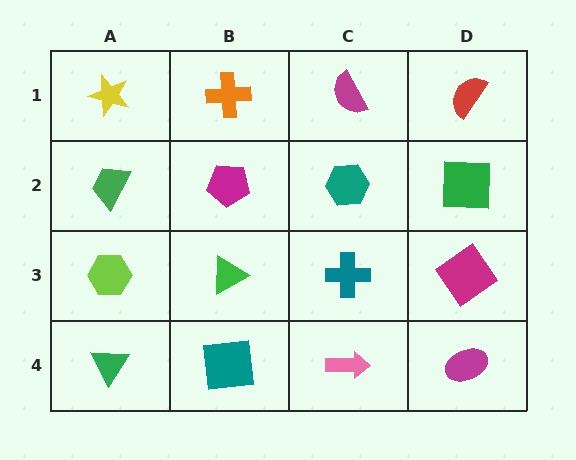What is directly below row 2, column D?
A magenta diamond.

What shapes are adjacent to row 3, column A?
A green trapezoid (row 2, column A), a green triangle (row 4, column A), a green triangle (row 3, column B).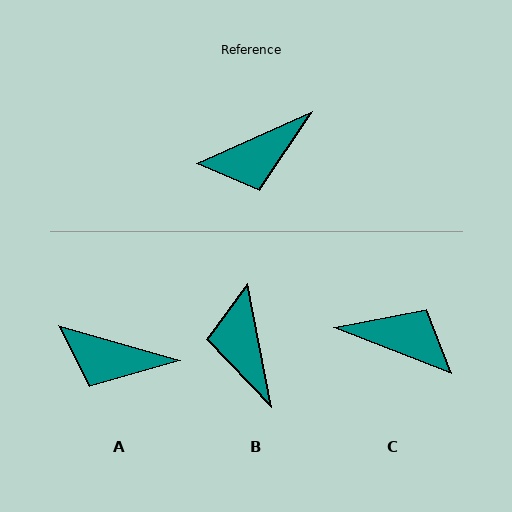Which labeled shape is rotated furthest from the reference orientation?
C, about 134 degrees away.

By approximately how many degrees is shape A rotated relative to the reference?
Approximately 41 degrees clockwise.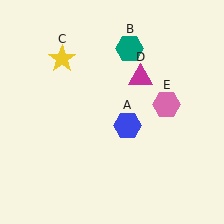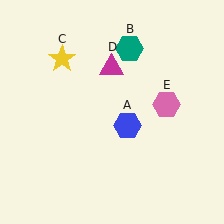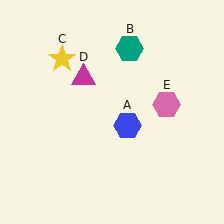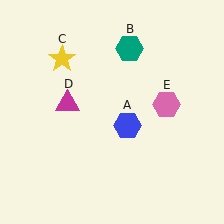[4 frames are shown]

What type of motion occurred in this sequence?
The magenta triangle (object D) rotated counterclockwise around the center of the scene.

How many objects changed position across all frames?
1 object changed position: magenta triangle (object D).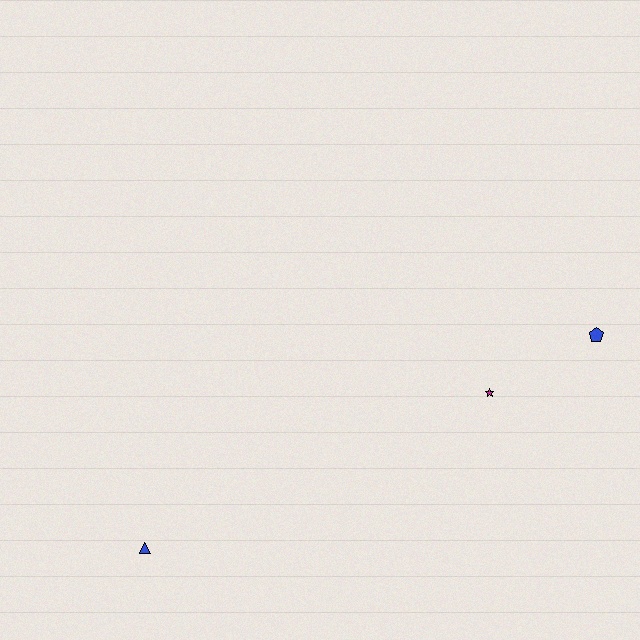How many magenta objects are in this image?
There is 1 magenta object.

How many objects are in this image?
There are 3 objects.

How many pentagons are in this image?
There is 1 pentagon.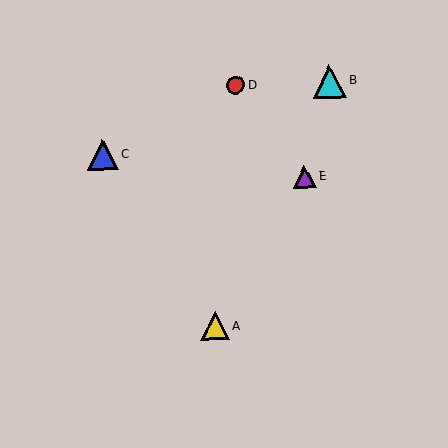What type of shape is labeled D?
Shape D is a red circle.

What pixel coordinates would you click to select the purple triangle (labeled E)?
Click at (305, 177) to select the purple triangle E.